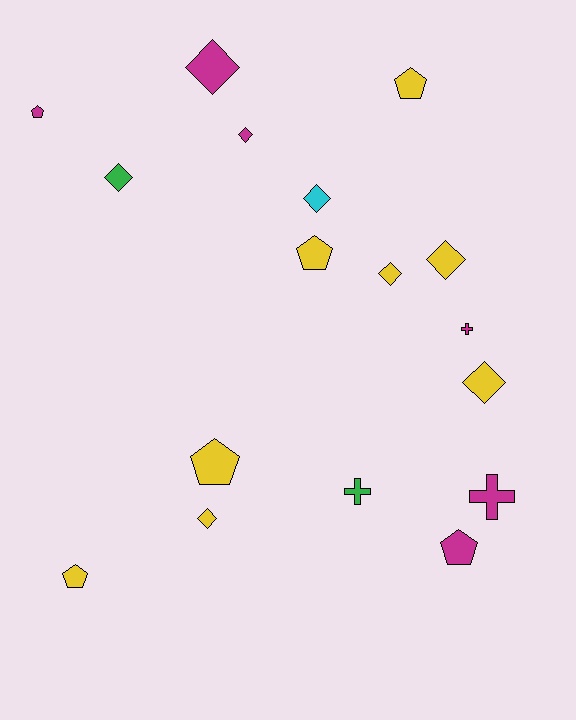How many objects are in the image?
There are 17 objects.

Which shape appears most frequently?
Diamond, with 8 objects.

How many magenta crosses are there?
There are 2 magenta crosses.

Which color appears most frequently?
Yellow, with 8 objects.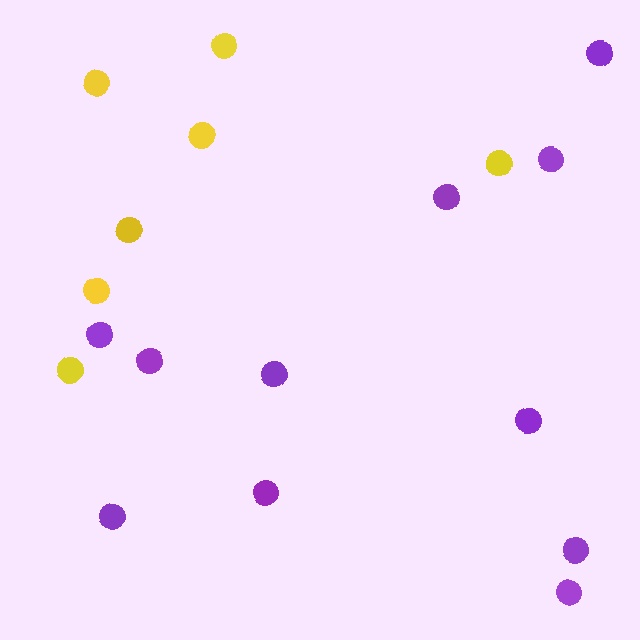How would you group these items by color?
There are 2 groups: one group of purple circles (11) and one group of yellow circles (7).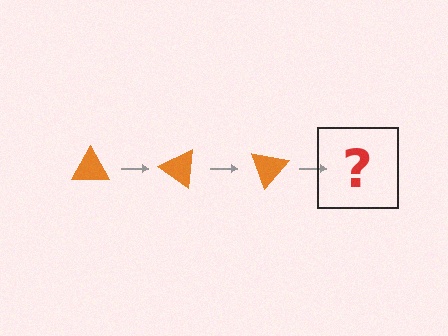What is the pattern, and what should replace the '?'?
The pattern is that the triangle rotates 35 degrees each step. The '?' should be an orange triangle rotated 105 degrees.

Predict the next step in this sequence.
The next step is an orange triangle rotated 105 degrees.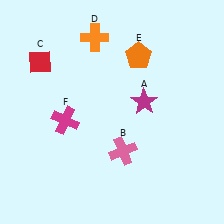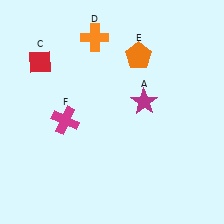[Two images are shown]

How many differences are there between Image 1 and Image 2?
There is 1 difference between the two images.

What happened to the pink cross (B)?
The pink cross (B) was removed in Image 2. It was in the bottom-right area of Image 1.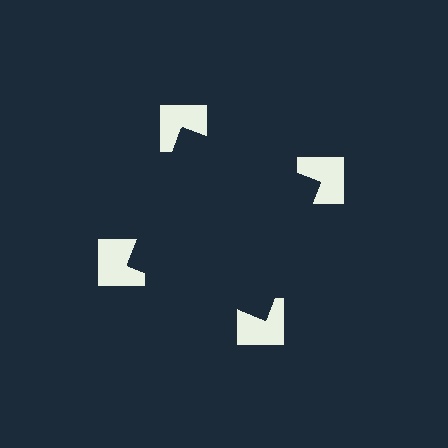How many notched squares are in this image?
There are 4 — one at each vertex of the illusory square.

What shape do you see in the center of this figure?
An illusory square — its edges are inferred from the aligned wedge cuts in the notched squares, not physically drawn.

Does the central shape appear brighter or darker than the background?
It typically appears slightly darker than the background, even though no actual brightness change is drawn.